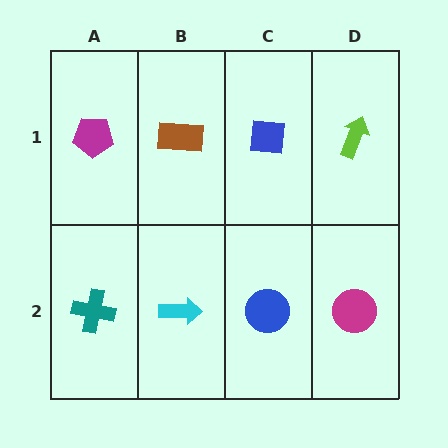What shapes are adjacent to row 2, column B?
A brown rectangle (row 1, column B), a teal cross (row 2, column A), a blue circle (row 2, column C).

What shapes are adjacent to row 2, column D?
A lime arrow (row 1, column D), a blue circle (row 2, column C).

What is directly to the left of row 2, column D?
A blue circle.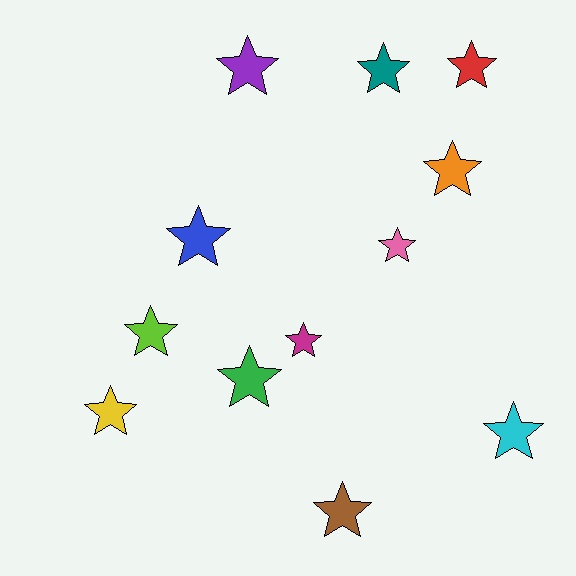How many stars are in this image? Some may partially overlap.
There are 12 stars.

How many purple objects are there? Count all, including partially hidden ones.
There is 1 purple object.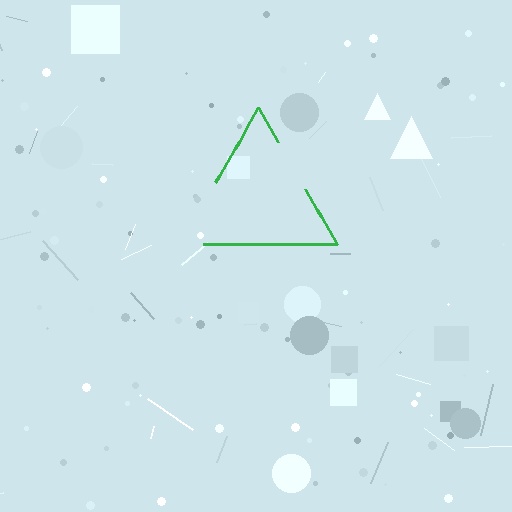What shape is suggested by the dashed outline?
The dashed outline suggests a triangle.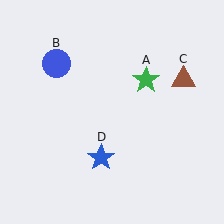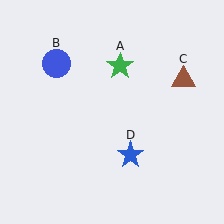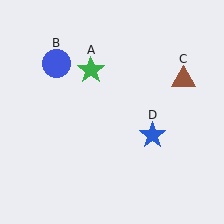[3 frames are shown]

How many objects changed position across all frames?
2 objects changed position: green star (object A), blue star (object D).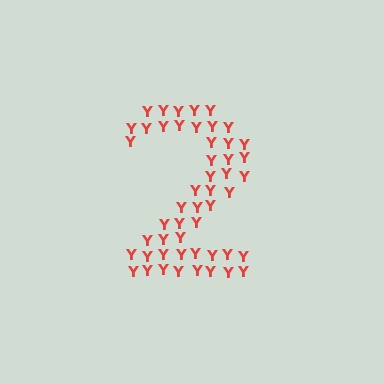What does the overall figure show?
The overall figure shows the digit 2.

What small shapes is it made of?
It is made of small letter Y's.